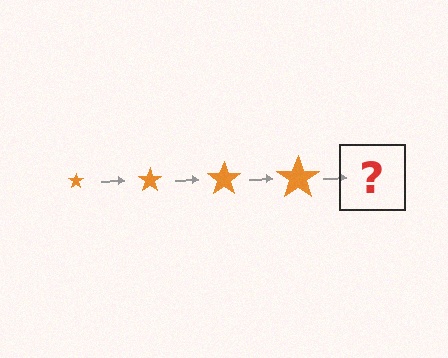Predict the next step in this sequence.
The next step is an orange star, larger than the previous one.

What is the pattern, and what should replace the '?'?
The pattern is that the star gets progressively larger each step. The '?' should be an orange star, larger than the previous one.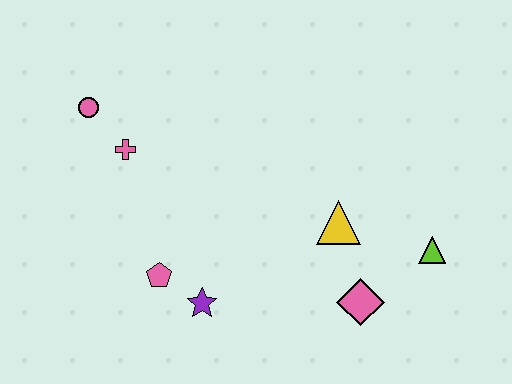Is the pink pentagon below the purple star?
No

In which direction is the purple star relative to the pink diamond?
The purple star is to the left of the pink diamond.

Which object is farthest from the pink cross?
The lime triangle is farthest from the pink cross.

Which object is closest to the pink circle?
The pink cross is closest to the pink circle.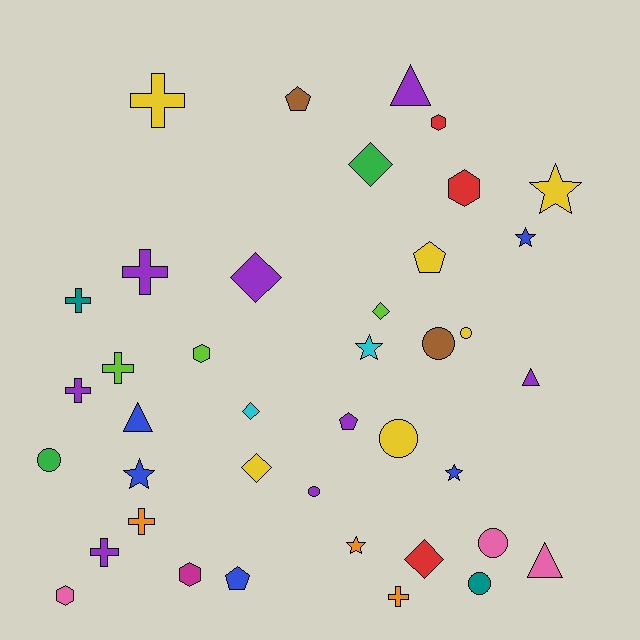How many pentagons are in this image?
There are 4 pentagons.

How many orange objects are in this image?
There are 3 orange objects.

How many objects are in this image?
There are 40 objects.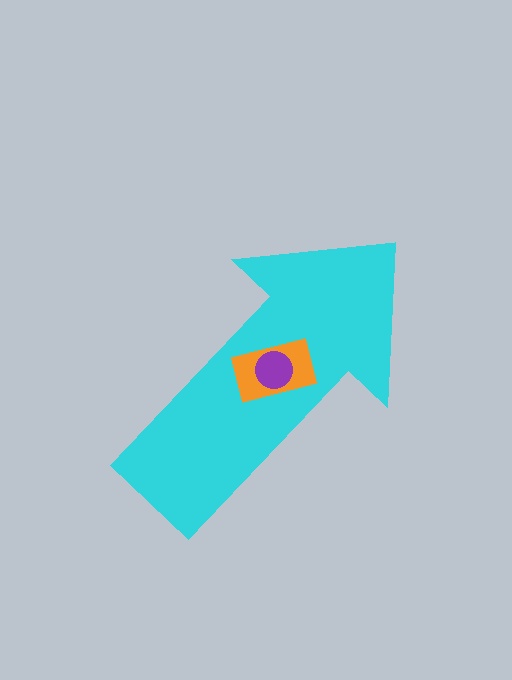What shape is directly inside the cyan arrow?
The orange rectangle.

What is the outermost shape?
The cyan arrow.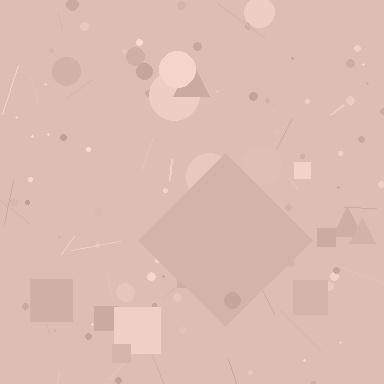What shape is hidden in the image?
A diamond is hidden in the image.